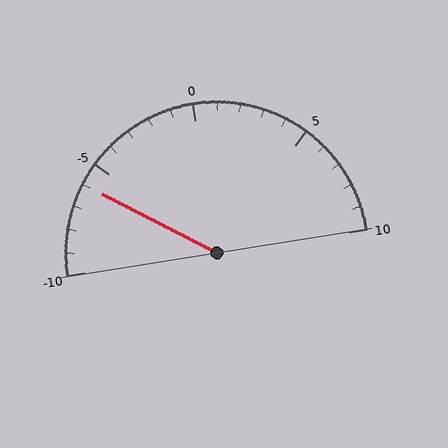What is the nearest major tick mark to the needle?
The nearest major tick mark is -5.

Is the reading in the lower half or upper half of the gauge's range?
The reading is in the lower half of the range (-10 to 10).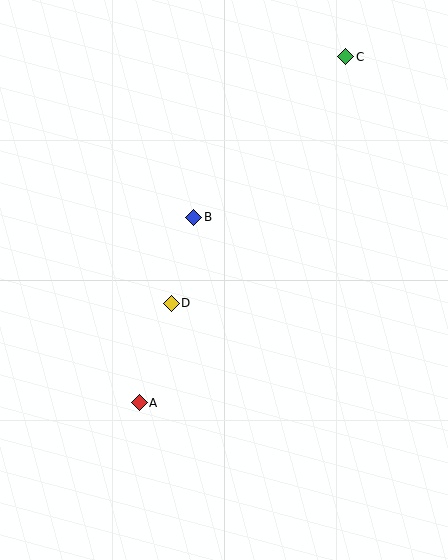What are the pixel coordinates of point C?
Point C is at (346, 57).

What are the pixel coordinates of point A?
Point A is at (139, 403).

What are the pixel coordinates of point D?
Point D is at (171, 303).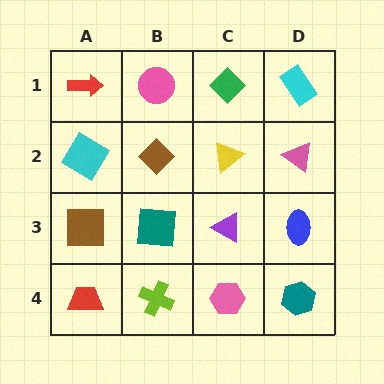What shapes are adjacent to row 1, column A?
A cyan diamond (row 2, column A), a pink circle (row 1, column B).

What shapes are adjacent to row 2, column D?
A cyan rectangle (row 1, column D), a blue ellipse (row 3, column D), a yellow triangle (row 2, column C).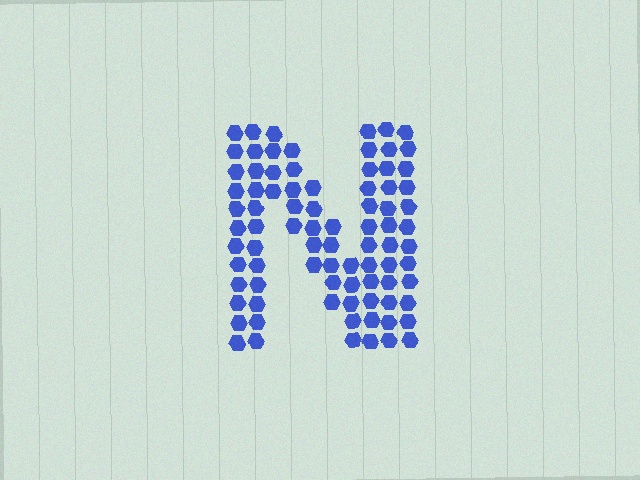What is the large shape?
The large shape is the letter N.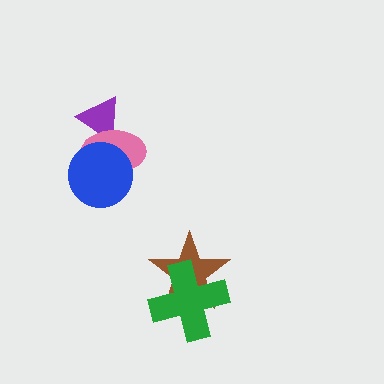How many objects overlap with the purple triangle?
1 object overlaps with the purple triangle.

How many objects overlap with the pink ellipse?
2 objects overlap with the pink ellipse.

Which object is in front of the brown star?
The green cross is in front of the brown star.